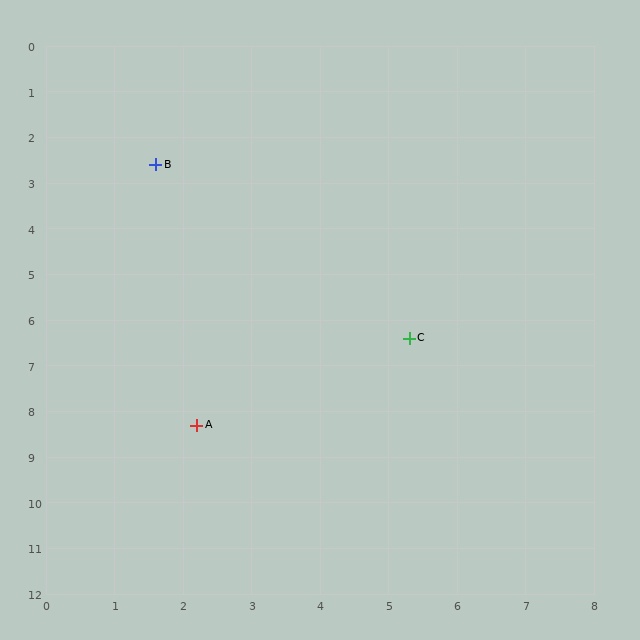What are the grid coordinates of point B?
Point B is at approximately (1.6, 2.6).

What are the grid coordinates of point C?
Point C is at approximately (5.3, 6.4).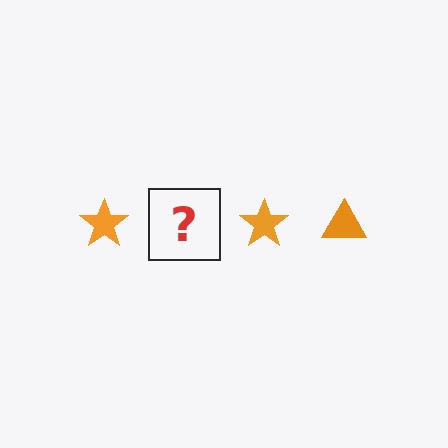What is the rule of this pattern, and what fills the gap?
The rule is that the pattern cycles through star, triangle shapes in orange. The gap should be filled with an orange triangle.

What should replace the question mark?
The question mark should be replaced with an orange triangle.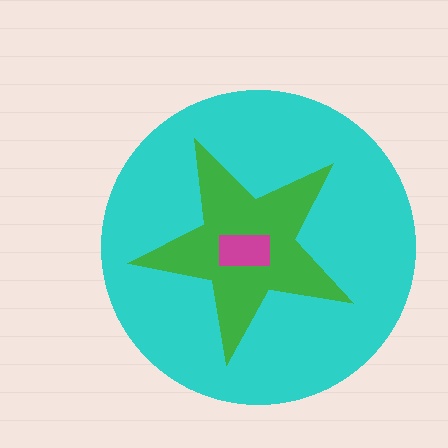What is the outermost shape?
The cyan circle.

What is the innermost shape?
The magenta rectangle.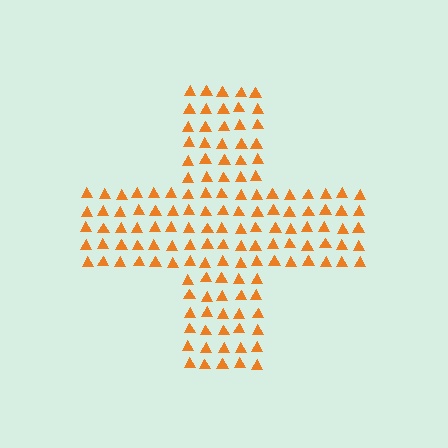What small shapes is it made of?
It is made of small triangles.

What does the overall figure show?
The overall figure shows a cross.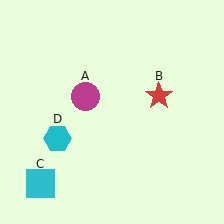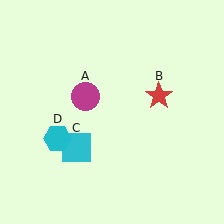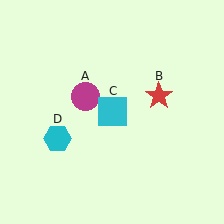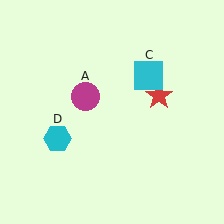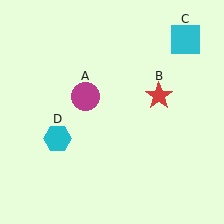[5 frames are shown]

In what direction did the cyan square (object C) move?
The cyan square (object C) moved up and to the right.